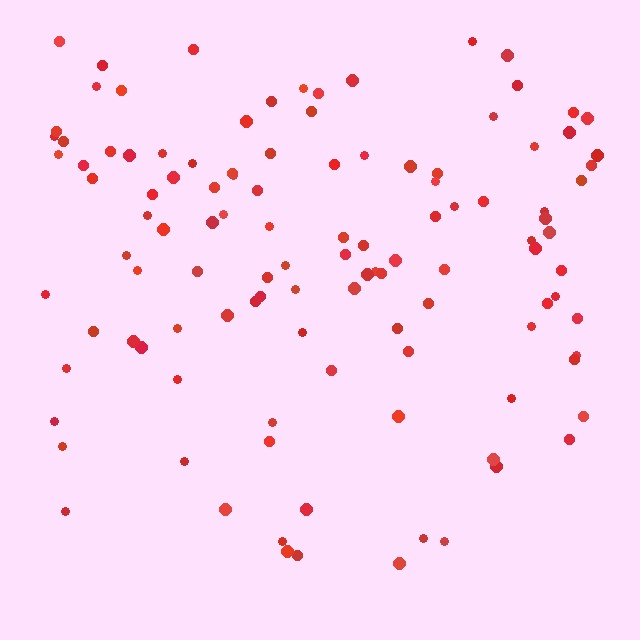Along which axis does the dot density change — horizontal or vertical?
Vertical.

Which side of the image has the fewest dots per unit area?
The bottom.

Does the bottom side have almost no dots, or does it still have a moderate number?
Still a moderate number, just noticeably fewer than the top.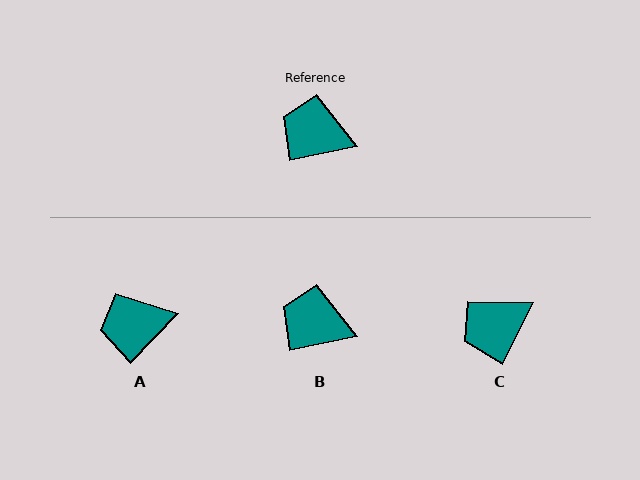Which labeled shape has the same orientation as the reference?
B.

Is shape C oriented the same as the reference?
No, it is off by about 51 degrees.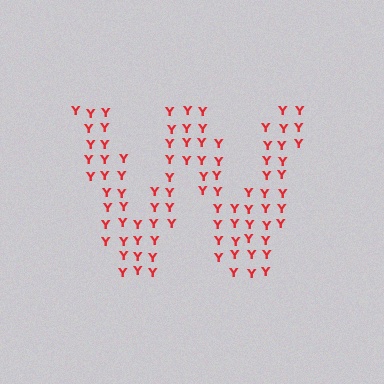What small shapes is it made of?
It is made of small letter Y's.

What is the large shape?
The large shape is the letter W.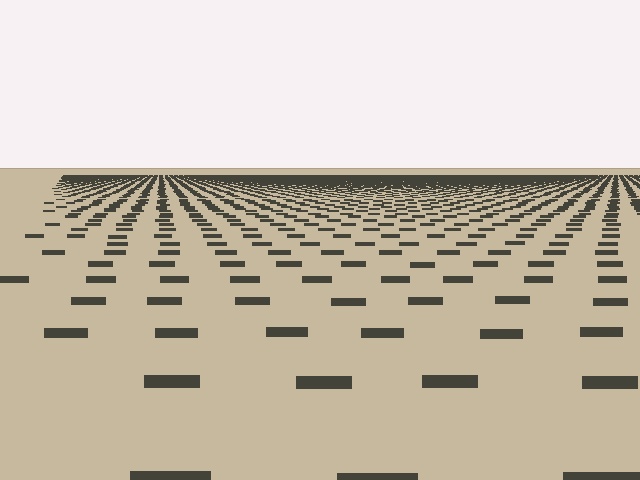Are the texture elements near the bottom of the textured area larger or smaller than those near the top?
Larger. Near the bottom, elements are closer to the viewer and appear at a bigger on-screen size.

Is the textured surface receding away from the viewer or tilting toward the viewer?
The surface is receding away from the viewer. Texture elements get smaller and denser toward the top.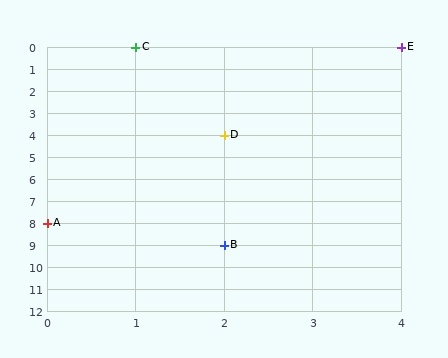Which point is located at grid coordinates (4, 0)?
Point E is at (4, 0).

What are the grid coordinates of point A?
Point A is at grid coordinates (0, 8).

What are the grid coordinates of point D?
Point D is at grid coordinates (2, 4).